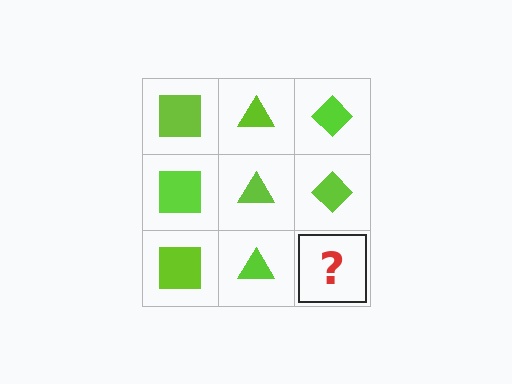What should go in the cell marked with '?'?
The missing cell should contain a lime diamond.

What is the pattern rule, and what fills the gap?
The rule is that each column has a consistent shape. The gap should be filled with a lime diamond.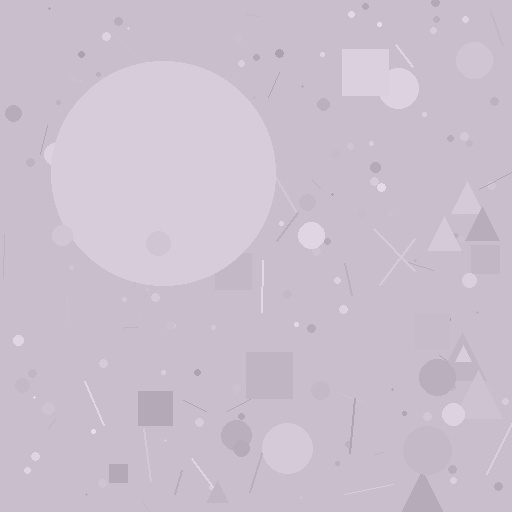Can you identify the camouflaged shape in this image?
The camouflaged shape is a circle.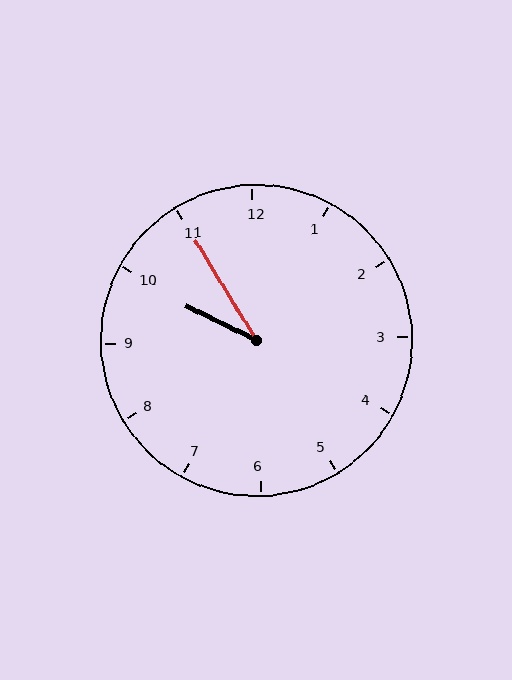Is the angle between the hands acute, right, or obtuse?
It is acute.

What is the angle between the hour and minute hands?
Approximately 32 degrees.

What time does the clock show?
9:55.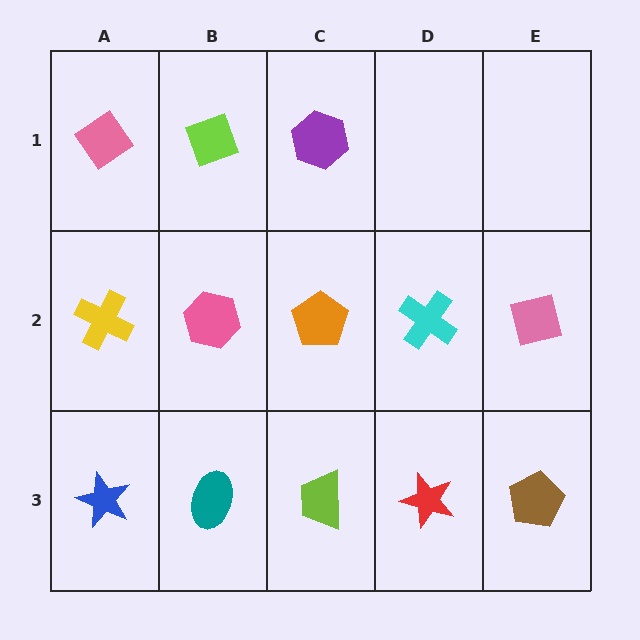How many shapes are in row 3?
5 shapes.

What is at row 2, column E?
A pink square.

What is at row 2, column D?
A cyan cross.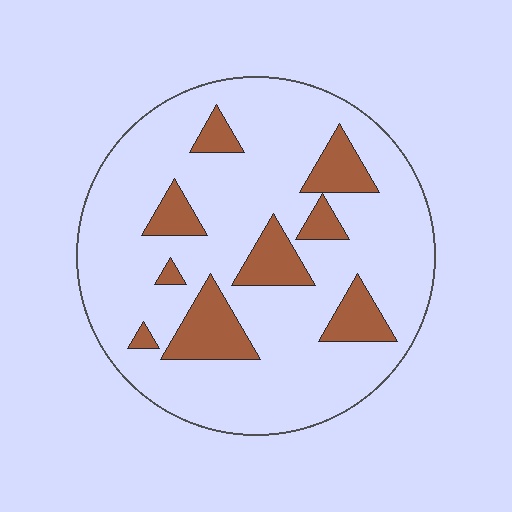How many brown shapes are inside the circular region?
9.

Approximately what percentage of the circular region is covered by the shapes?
Approximately 20%.